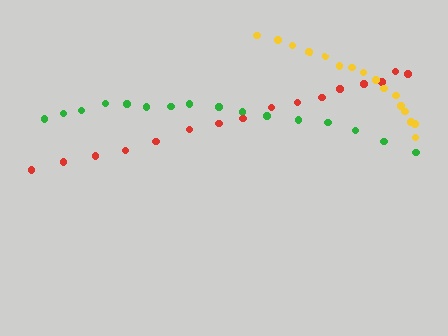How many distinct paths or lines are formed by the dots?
There are 3 distinct paths.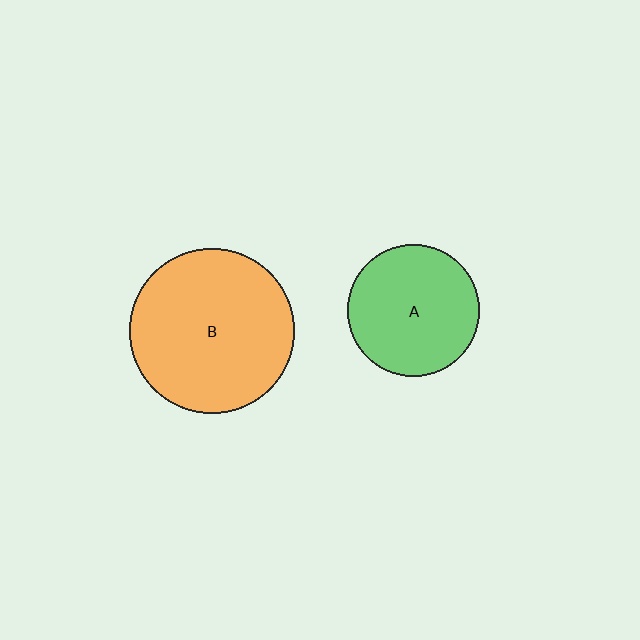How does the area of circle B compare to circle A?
Approximately 1.6 times.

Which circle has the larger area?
Circle B (orange).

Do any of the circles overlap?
No, none of the circles overlap.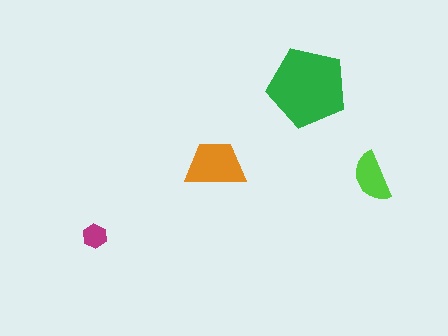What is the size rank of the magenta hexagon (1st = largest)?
4th.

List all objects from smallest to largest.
The magenta hexagon, the lime semicircle, the orange trapezoid, the green pentagon.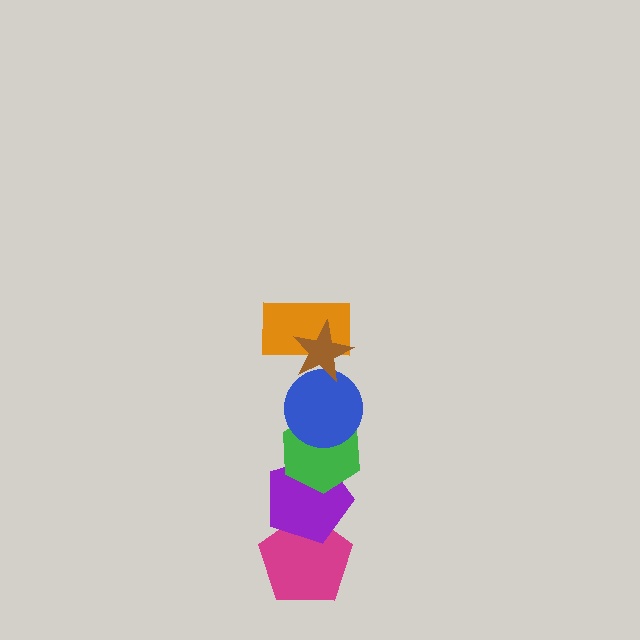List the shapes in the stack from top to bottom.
From top to bottom: the brown star, the orange rectangle, the blue circle, the green hexagon, the purple pentagon, the magenta pentagon.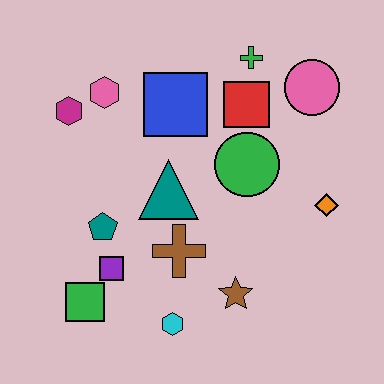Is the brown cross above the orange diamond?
No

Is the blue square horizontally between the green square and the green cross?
Yes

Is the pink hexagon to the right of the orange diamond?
No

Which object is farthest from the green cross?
The green square is farthest from the green cross.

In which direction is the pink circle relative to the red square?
The pink circle is to the right of the red square.